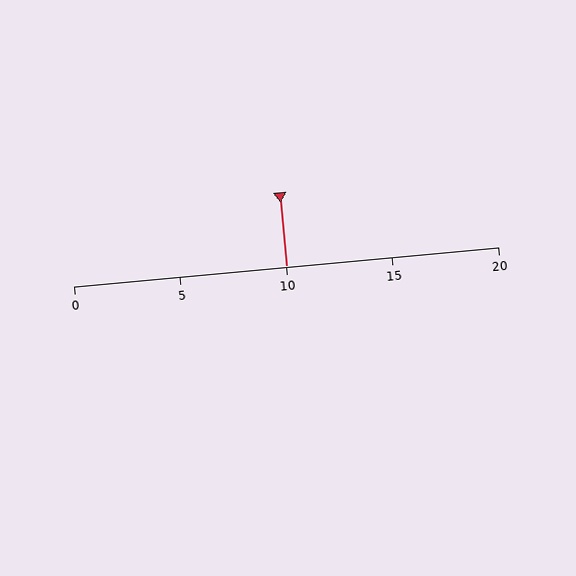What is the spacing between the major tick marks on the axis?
The major ticks are spaced 5 apart.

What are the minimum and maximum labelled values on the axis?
The axis runs from 0 to 20.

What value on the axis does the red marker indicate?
The marker indicates approximately 10.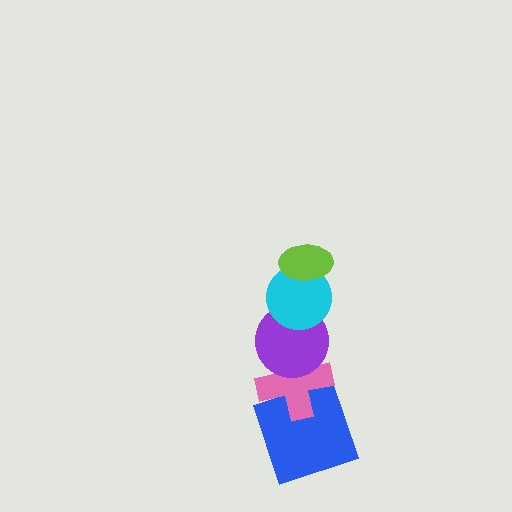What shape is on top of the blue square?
The pink cross is on top of the blue square.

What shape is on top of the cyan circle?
The lime ellipse is on top of the cyan circle.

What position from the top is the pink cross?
The pink cross is 4th from the top.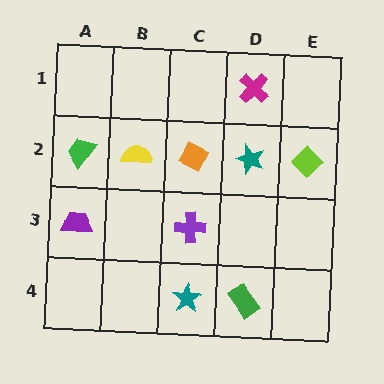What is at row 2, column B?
A yellow semicircle.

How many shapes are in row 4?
2 shapes.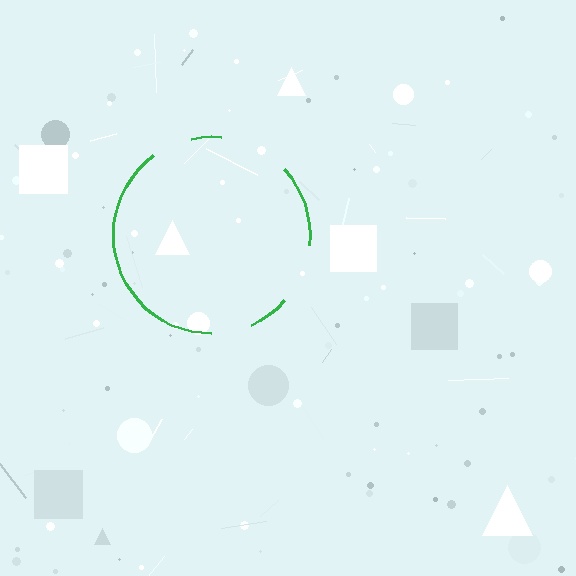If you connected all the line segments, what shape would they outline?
They would outline a circle.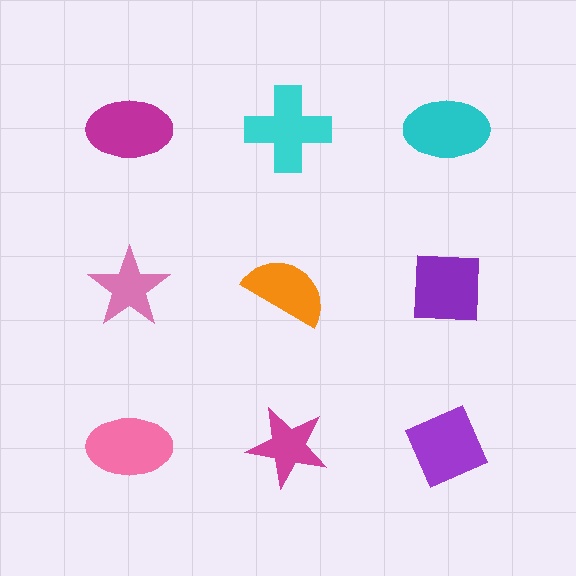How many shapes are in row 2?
3 shapes.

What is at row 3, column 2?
A magenta star.